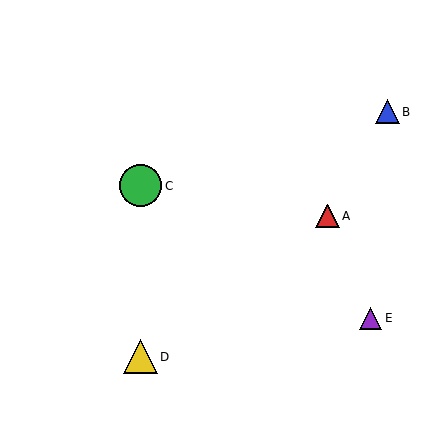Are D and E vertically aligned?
No, D is at x≈140 and E is at x≈370.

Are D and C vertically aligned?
Yes, both are at x≈140.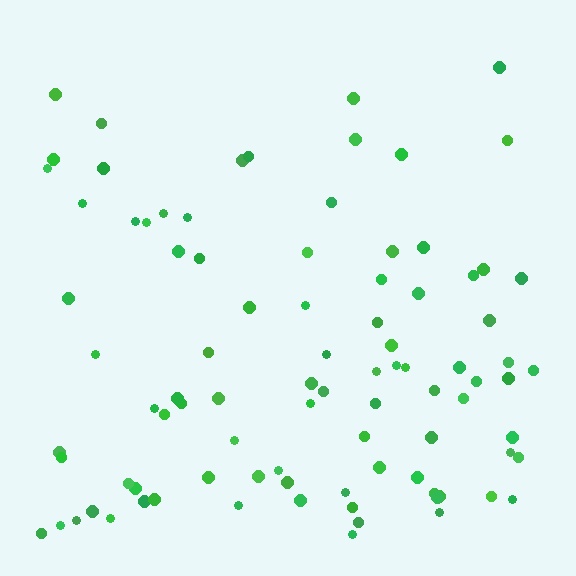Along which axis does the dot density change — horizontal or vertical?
Vertical.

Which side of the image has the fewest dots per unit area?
The top.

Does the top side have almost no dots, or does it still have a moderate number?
Still a moderate number, just noticeably fewer than the bottom.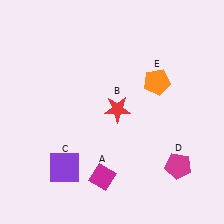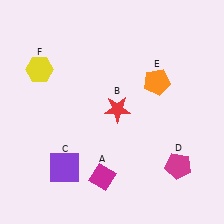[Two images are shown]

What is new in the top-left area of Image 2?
A yellow hexagon (F) was added in the top-left area of Image 2.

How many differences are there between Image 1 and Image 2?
There is 1 difference between the two images.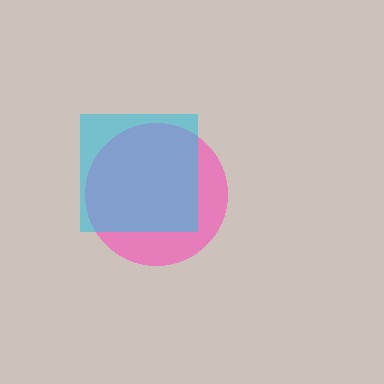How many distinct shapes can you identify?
There are 2 distinct shapes: a pink circle, a cyan square.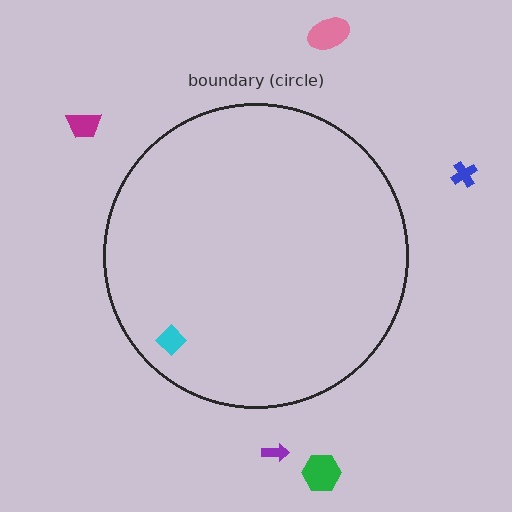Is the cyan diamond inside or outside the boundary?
Inside.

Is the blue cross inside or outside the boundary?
Outside.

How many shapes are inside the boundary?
1 inside, 5 outside.